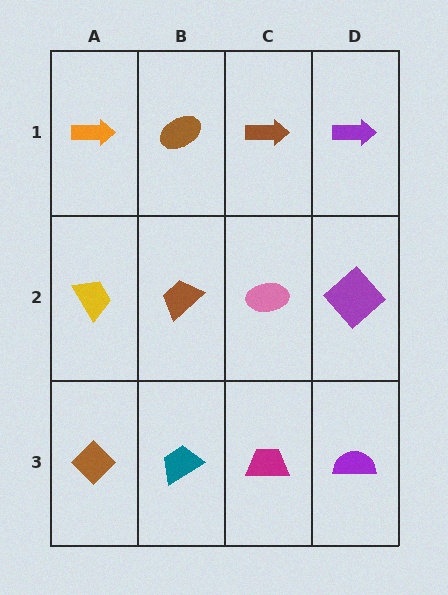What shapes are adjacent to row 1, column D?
A purple diamond (row 2, column D), a brown arrow (row 1, column C).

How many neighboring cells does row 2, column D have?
3.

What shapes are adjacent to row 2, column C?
A brown arrow (row 1, column C), a magenta trapezoid (row 3, column C), a brown trapezoid (row 2, column B), a purple diamond (row 2, column D).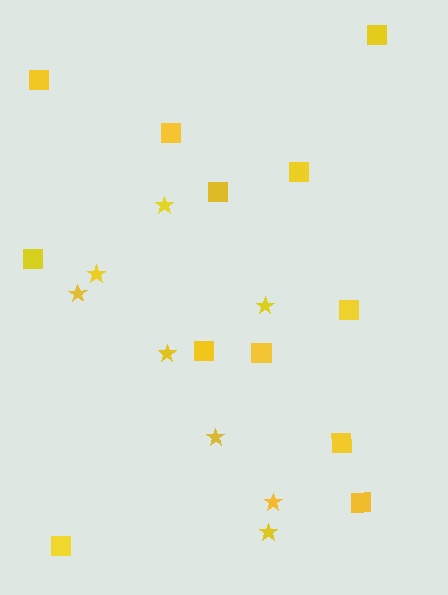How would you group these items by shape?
There are 2 groups: one group of stars (8) and one group of squares (12).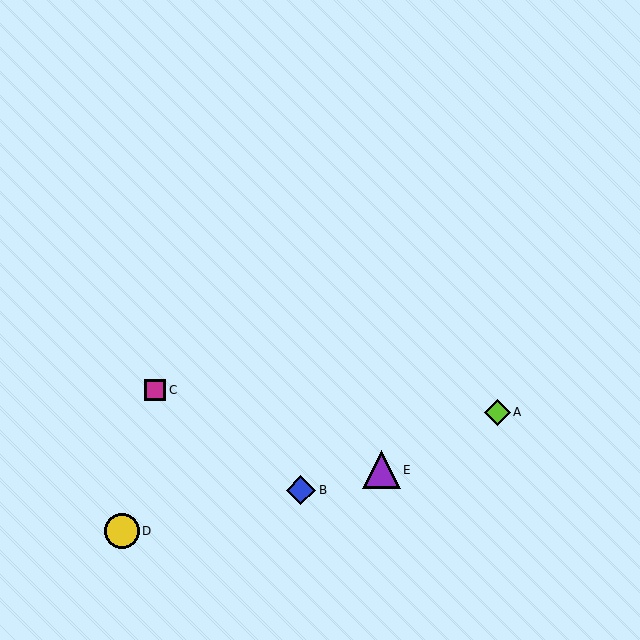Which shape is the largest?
The purple triangle (labeled E) is the largest.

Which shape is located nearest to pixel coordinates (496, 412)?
The lime diamond (labeled A) at (497, 412) is nearest to that location.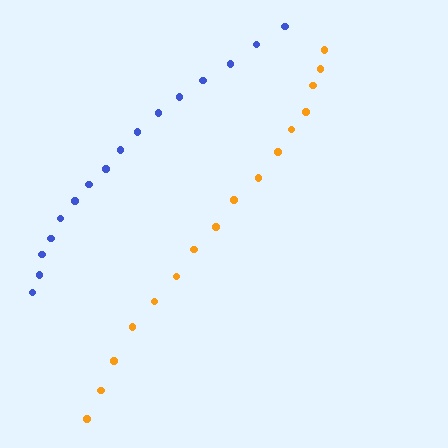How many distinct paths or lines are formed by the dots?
There are 2 distinct paths.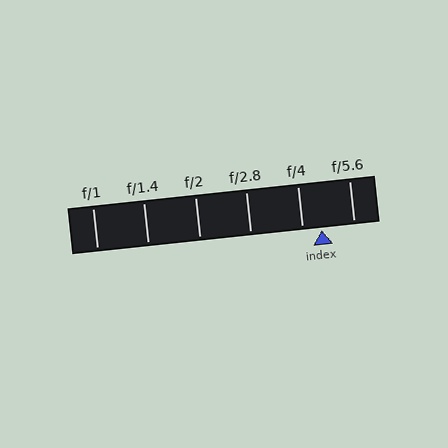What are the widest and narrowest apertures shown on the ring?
The widest aperture shown is f/1 and the narrowest is f/5.6.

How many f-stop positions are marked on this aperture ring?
There are 6 f-stop positions marked.